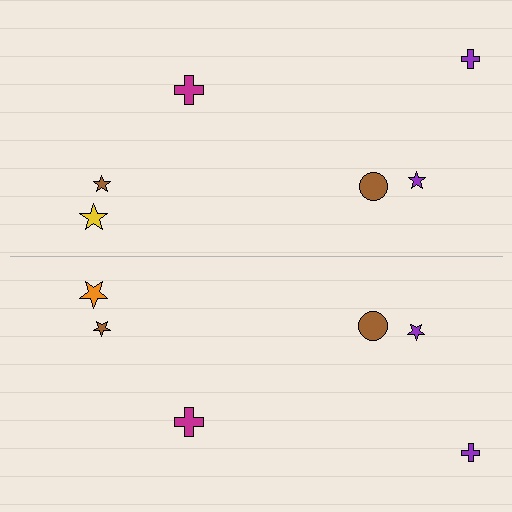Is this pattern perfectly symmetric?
No, the pattern is not perfectly symmetric. The orange star on the bottom side breaks the symmetry — its mirror counterpart is yellow.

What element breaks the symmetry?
The orange star on the bottom side breaks the symmetry — its mirror counterpart is yellow.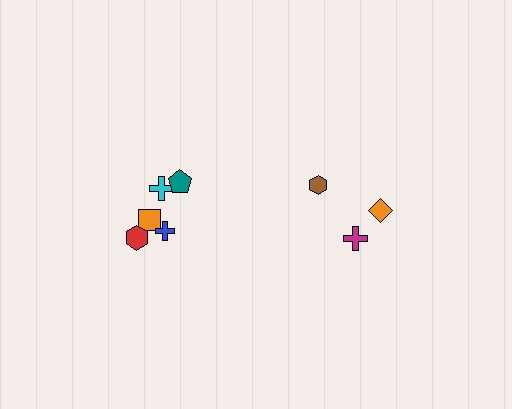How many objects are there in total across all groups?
There are 8 objects.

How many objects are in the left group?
There are 5 objects.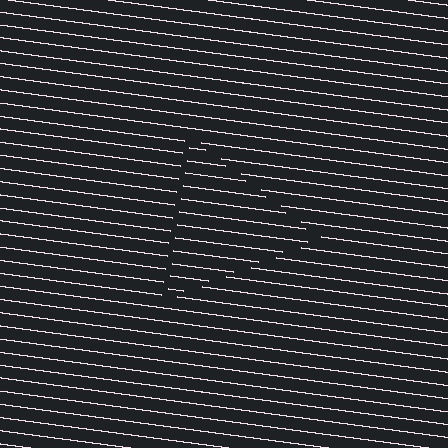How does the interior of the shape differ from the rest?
The interior of the shape contains the same grating, shifted by half a period — the contour is defined by the phase discontinuity where line-ends from the inner and outer gratings abut.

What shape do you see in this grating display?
An illusory triangle. The interior of the shape contains the same grating, shifted by half a period — the contour is defined by the phase discontinuity where line-ends from the inner and outer gratings abut.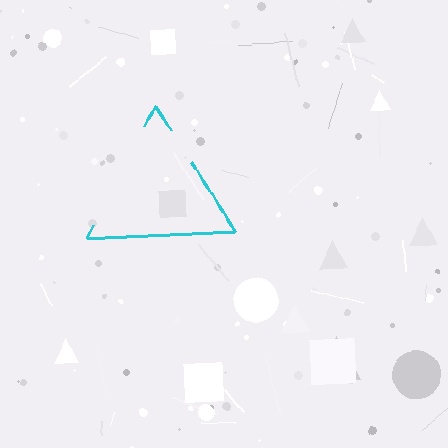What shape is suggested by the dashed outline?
The dashed outline suggests a triangle.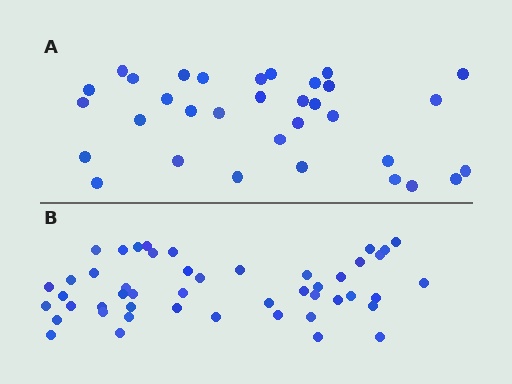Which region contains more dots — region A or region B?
Region B (the bottom region) has more dots.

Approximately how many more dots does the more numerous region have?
Region B has approximately 15 more dots than region A.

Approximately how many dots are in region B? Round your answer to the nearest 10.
About 50 dots. (The exact count is 48, which rounds to 50.)